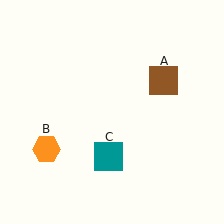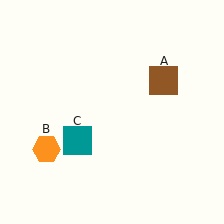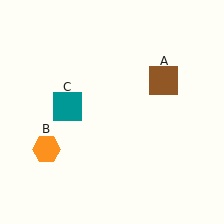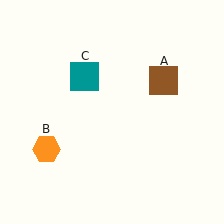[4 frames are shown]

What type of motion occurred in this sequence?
The teal square (object C) rotated clockwise around the center of the scene.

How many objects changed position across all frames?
1 object changed position: teal square (object C).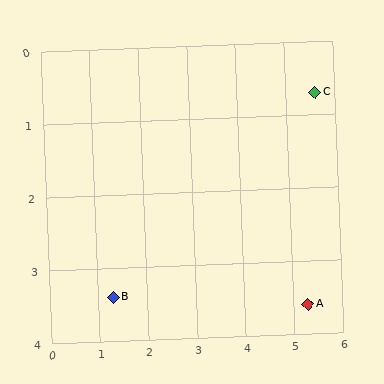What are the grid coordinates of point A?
Point A is at approximately (5.3, 3.6).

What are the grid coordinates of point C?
Point C is at approximately (5.6, 0.7).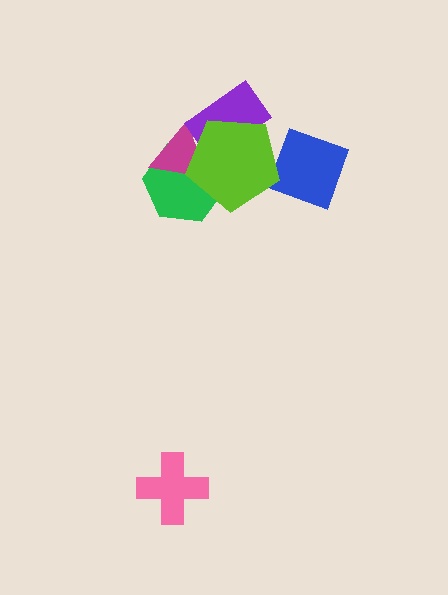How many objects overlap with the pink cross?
0 objects overlap with the pink cross.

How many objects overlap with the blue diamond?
1 object overlaps with the blue diamond.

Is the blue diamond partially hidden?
Yes, it is partially covered by another shape.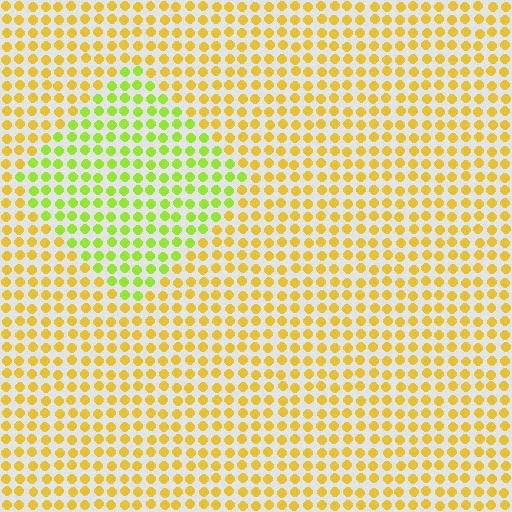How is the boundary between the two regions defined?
The boundary is defined purely by a slight shift in hue (about 40 degrees). Spacing, size, and orientation are identical on both sides.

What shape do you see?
I see a diamond.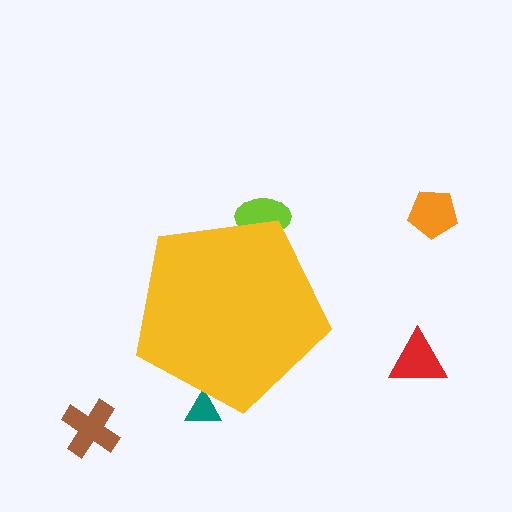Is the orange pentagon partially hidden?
No, the orange pentagon is fully visible.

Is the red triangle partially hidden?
No, the red triangle is fully visible.